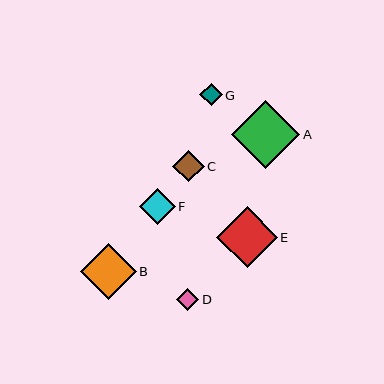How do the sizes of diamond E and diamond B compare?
Diamond E and diamond B are approximately the same size.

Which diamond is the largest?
Diamond A is the largest with a size of approximately 68 pixels.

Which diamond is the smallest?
Diamond G is the smallest with a size of approximately 23 pixels.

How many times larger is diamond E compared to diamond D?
Diamond E is approximately 2.7 times the size of diamond D.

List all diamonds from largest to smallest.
From largest to smallest: A, E, B, F, C, D, G.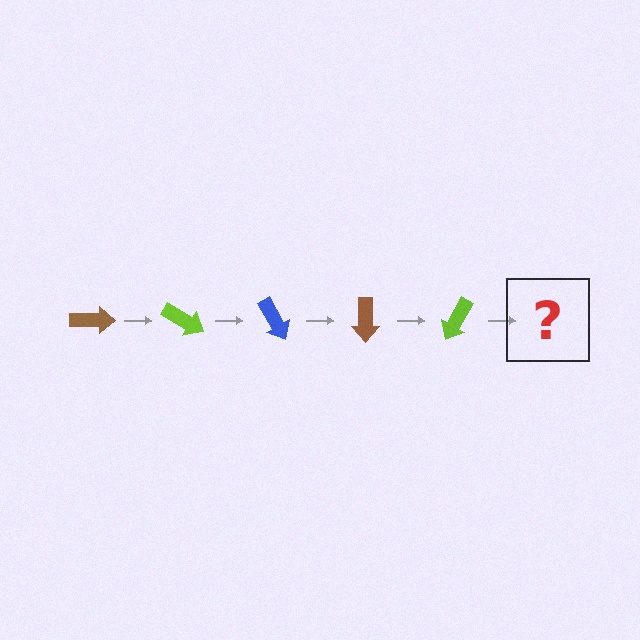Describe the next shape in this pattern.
It should be a blue arrow, rotated 150 degrees from the start.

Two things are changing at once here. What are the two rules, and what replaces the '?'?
The two rules are that it rotates 30 degrees each step and the color cycles through brown, lime, and blue. The '?' should be a blue arrow, rotated 150 degrees from the start.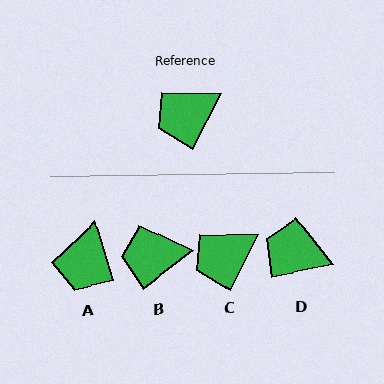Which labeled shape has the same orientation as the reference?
C.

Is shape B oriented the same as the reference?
No, it is off by about 25 degrees.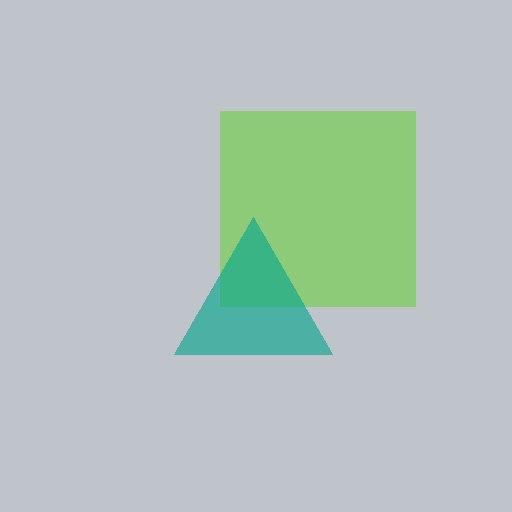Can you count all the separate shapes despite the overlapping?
Yes, there are 2 separate shapes.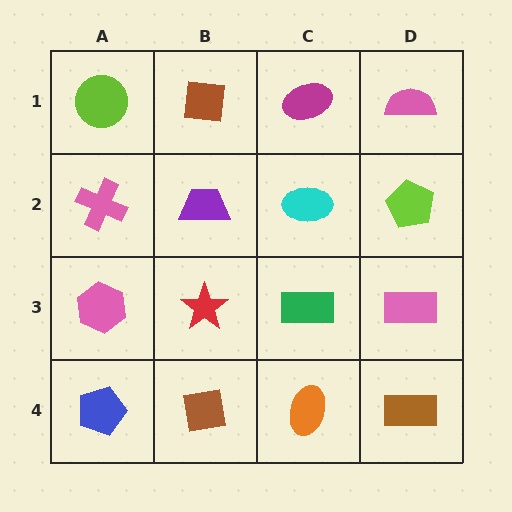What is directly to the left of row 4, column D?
An orange ellipse.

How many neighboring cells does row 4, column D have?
2.